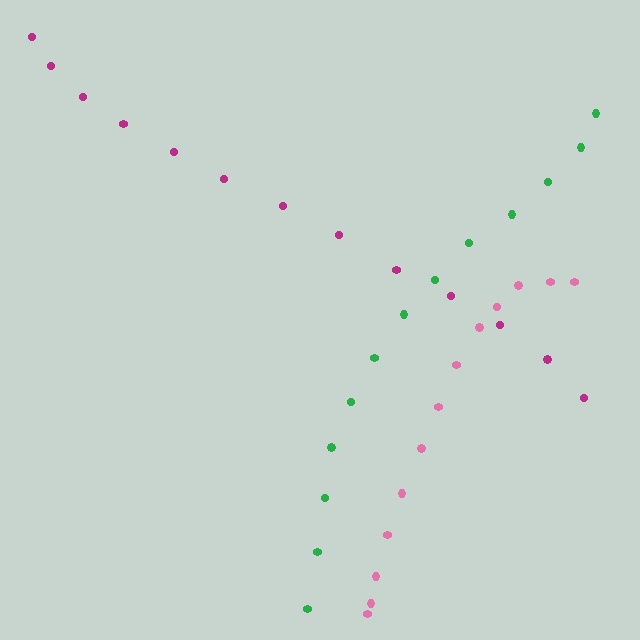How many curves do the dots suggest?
There are 3 distinct paths.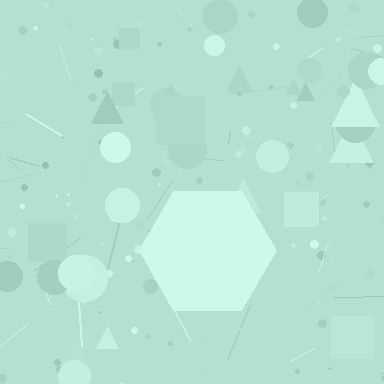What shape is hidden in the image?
A hexagon is hidden in the image.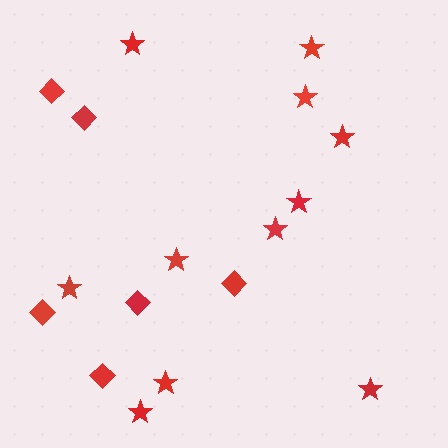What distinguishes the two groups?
There are 2 groups: one group of diamonds (6) and one group of stars (11).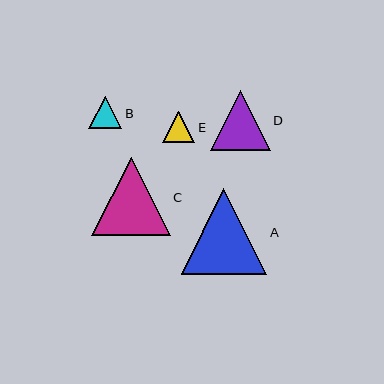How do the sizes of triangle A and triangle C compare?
Triangle A and triangle C are approximately the same size.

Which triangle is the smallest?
Triangle E is the smallest with a size of approximately 32 pixels.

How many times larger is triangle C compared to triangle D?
Triangle C is approximately 1.3 times the size of triangle D.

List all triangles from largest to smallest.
From largest to smallest: A, C, D, B, E.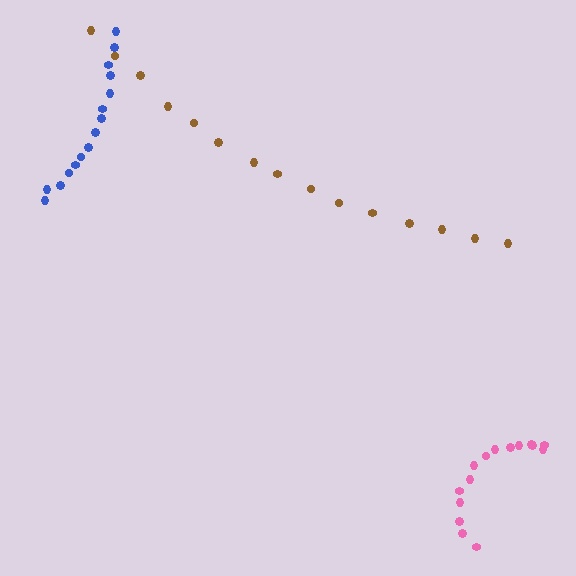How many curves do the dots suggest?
There are 3 distinct paths.